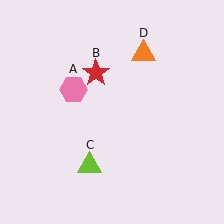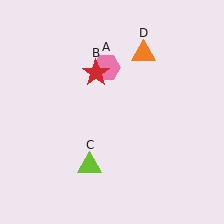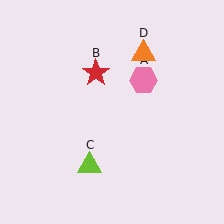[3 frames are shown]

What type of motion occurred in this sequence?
The pink hexagon (object A) rotated clockwise around the center of the scene.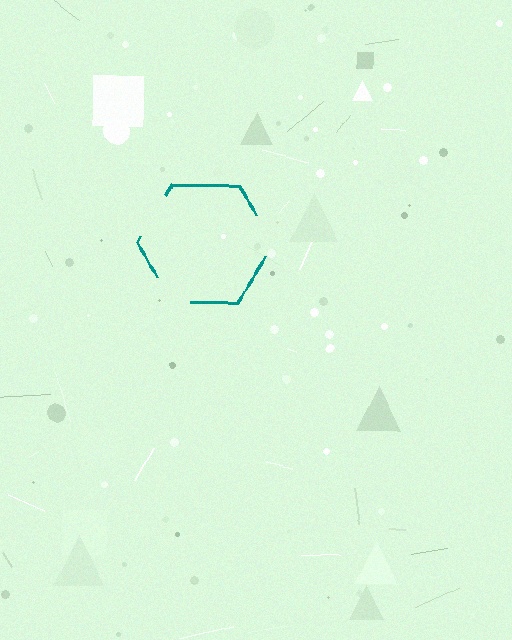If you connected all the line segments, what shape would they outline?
They would outline a hexagon.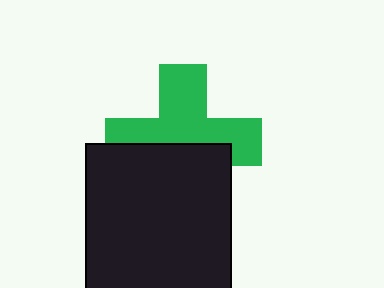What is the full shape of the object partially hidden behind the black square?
The partially hidden object is a green cross.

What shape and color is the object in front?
The object in front is a black square.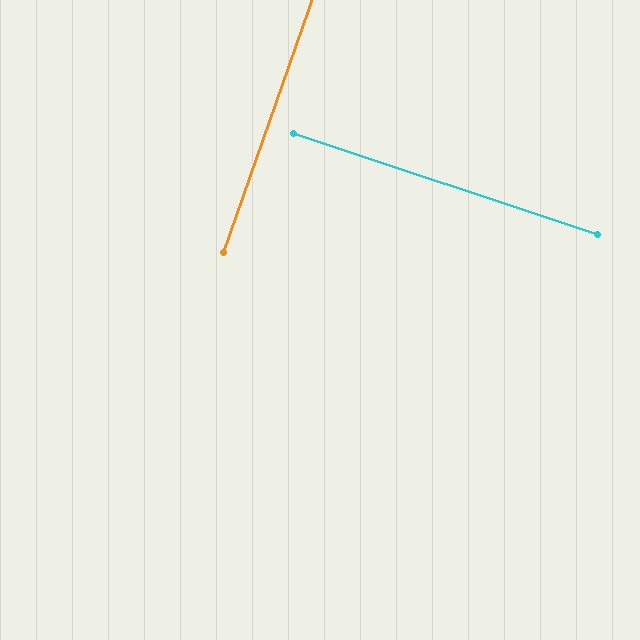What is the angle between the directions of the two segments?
Approximately 89 degrees.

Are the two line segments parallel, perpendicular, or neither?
Perpendicular — they meet at approximately 89°.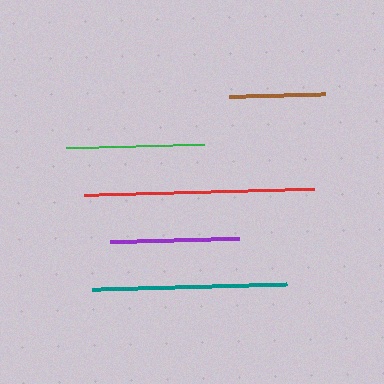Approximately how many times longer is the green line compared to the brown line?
The green line is approximately 1.4 times the length of the brown line.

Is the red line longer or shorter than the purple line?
The red line is longer than the purple line.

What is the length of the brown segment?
The brown segment is approximately 96 pixels long.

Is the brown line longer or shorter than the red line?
The red line is longer than the brown line.